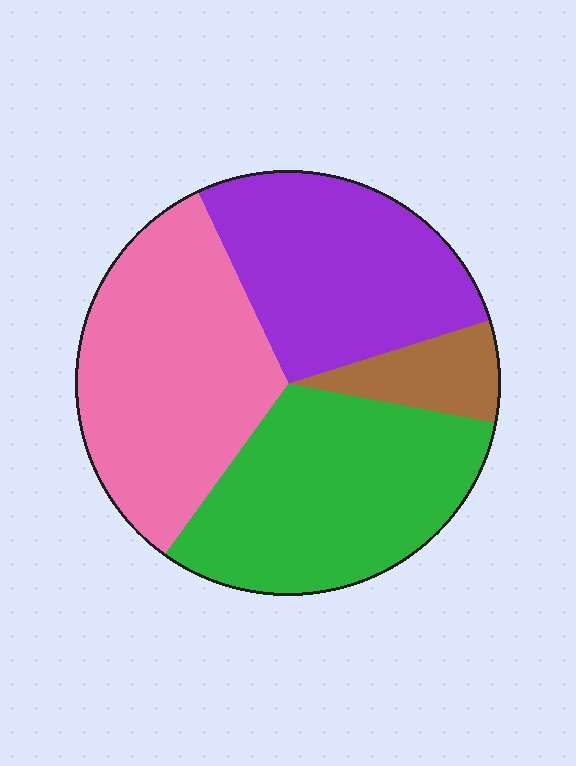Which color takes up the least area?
Brown, at roughly 10%.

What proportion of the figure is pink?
Pink covers 33% of the figure.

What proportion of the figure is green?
Green takes up between a sixth and a third of the figure.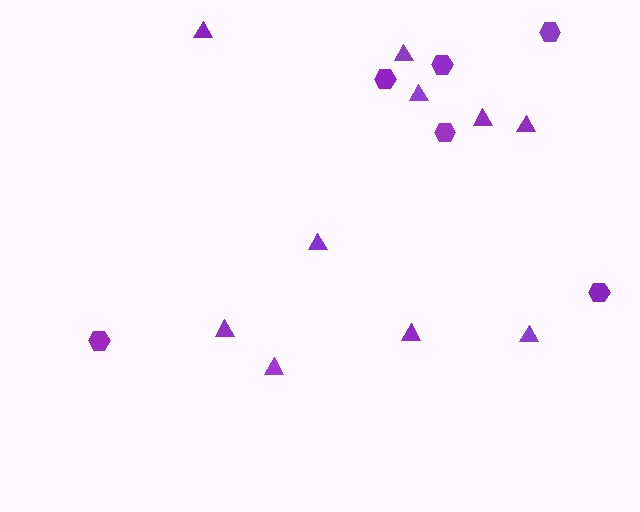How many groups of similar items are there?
There are 2 groups: one group of triangles (10) and one group of hexagons (6).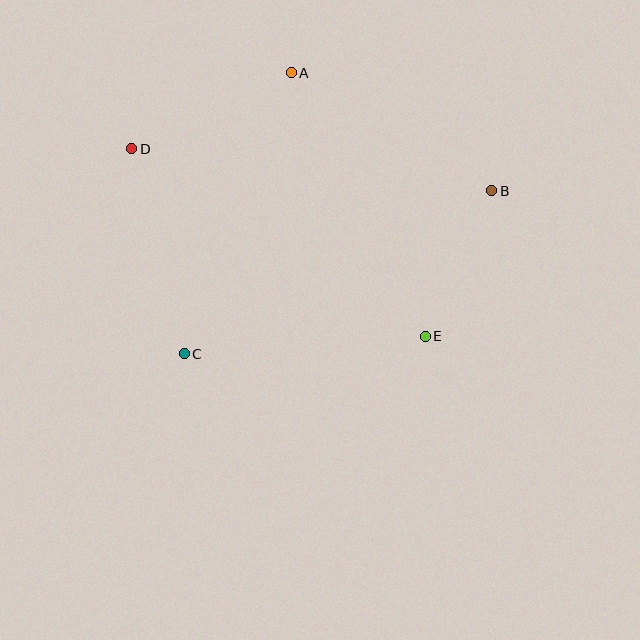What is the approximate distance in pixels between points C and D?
The distance between C and D is approximately 211 pixels.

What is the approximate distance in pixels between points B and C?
The distance between B and C is approximately 348 pixels.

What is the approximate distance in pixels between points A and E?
The distance between A and E is approximately 295 pixels.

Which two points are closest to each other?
Points B and E are closest to each other.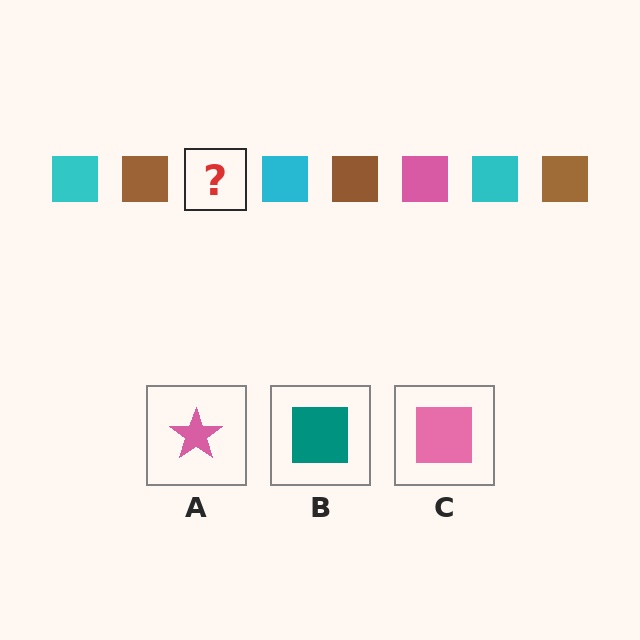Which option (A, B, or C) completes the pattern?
C.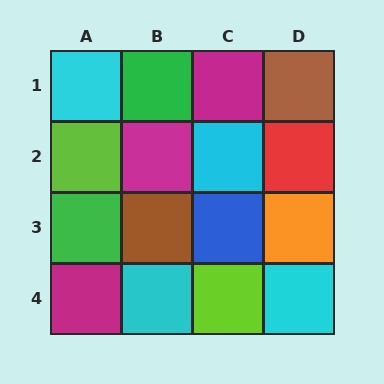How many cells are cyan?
4 cells are cyan.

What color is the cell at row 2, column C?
Cyan.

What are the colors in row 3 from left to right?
Green, brown, blue, orange.